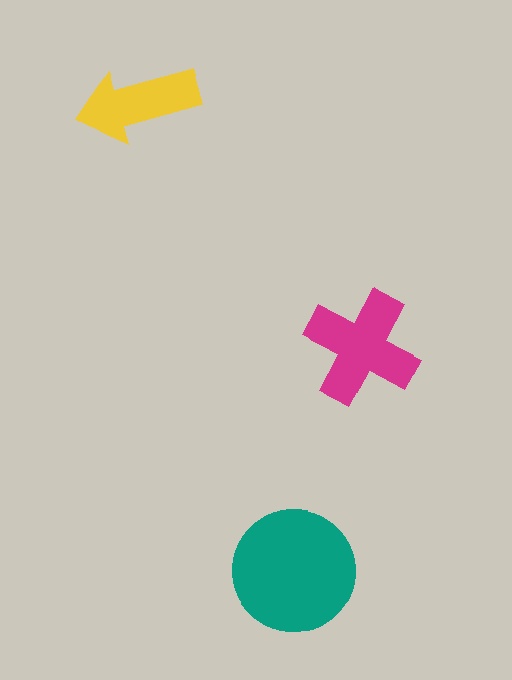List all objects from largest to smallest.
The teal circle, the magenta cross, the yellow arrow.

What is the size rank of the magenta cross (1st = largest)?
2nd.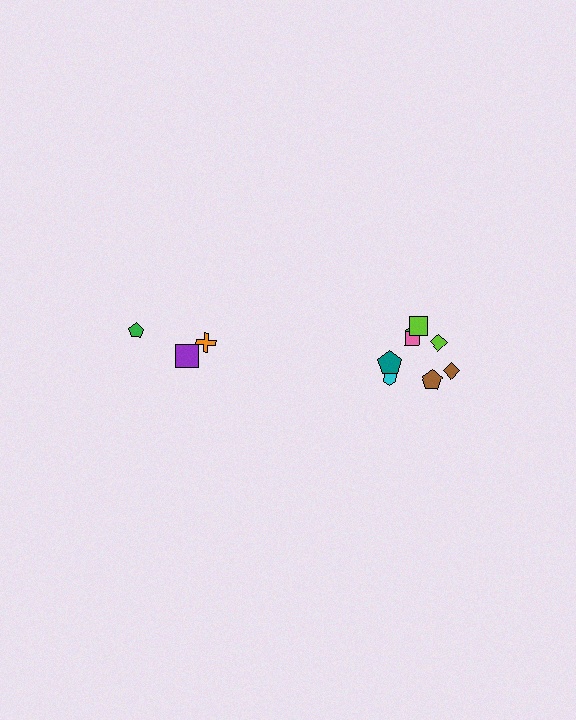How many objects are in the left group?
There are 3 objects.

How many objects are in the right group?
There are 8 objects.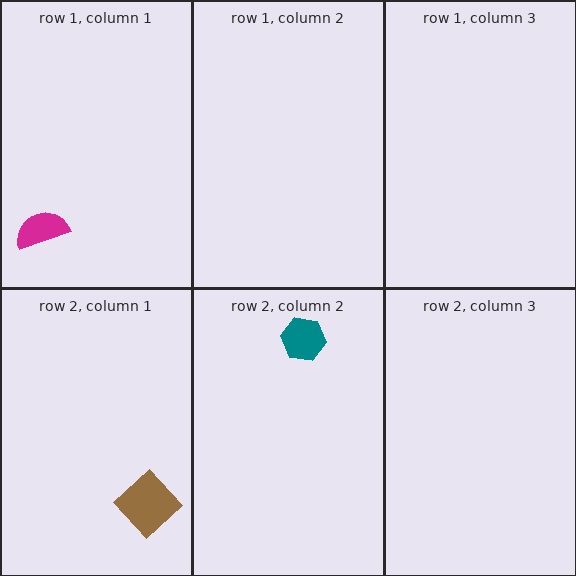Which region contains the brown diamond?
The row 2, column 1 region.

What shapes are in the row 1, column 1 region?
The magenta semicircle.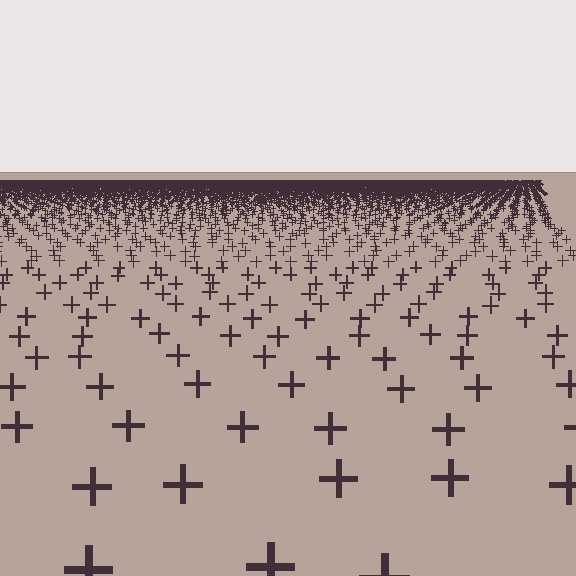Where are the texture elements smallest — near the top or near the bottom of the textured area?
Near the top.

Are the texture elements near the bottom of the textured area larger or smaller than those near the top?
Larger. Near the bottom, elements are closer to the viewer and appear at a bigger on-screen size.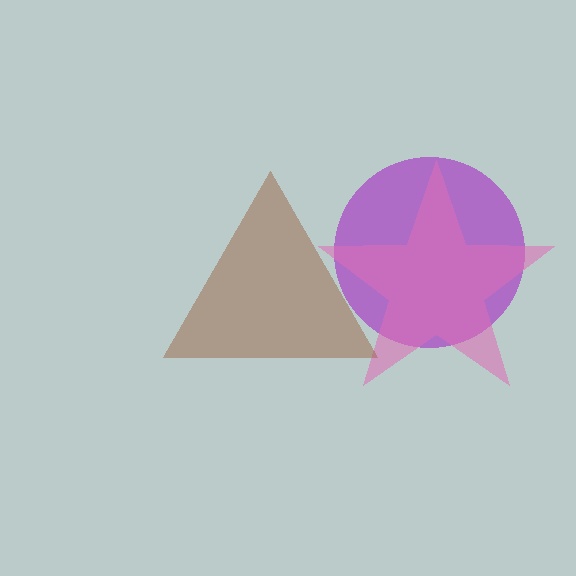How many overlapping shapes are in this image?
There are 3 overlapping shapes in the image.